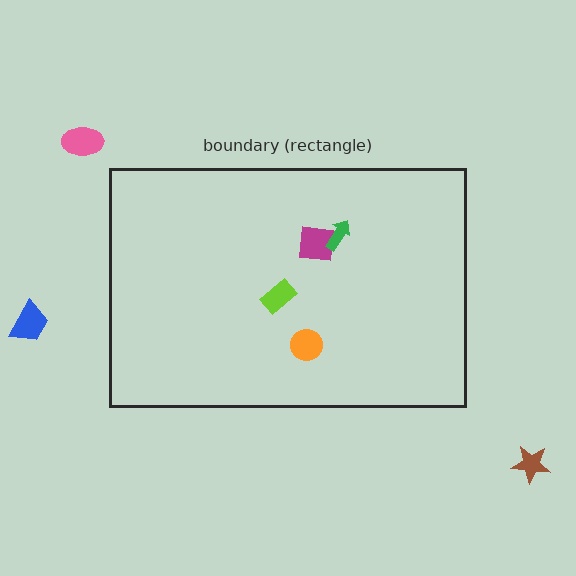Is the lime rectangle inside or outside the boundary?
Inside.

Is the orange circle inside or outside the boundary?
Inside.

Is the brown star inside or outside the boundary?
Outside.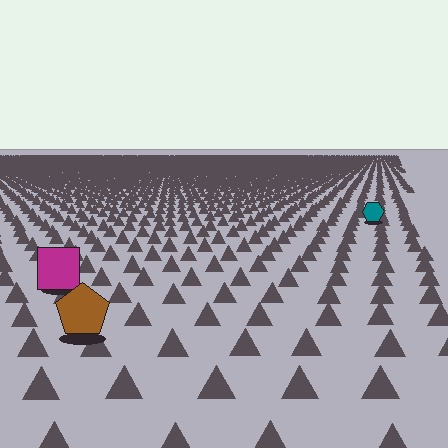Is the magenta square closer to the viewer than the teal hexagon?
Yes. The magenta square is closer — you can tell from the texture gradient: the ground texture is coarser near it.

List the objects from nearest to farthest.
From nearest to farthest: the brown pentagon, the magenta square, the teal hexagon.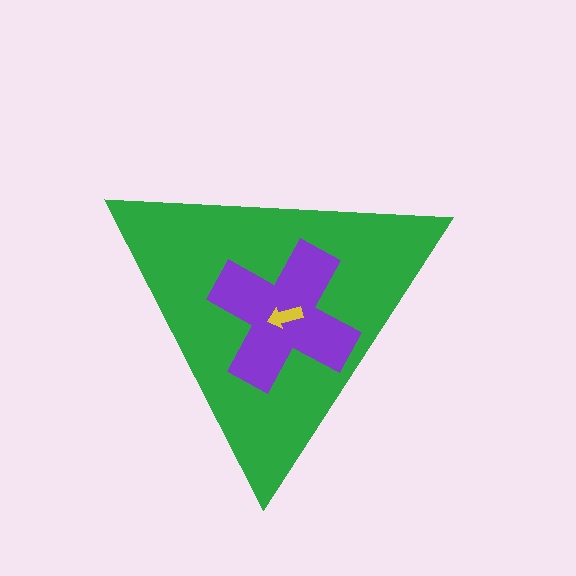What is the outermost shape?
The green triangle.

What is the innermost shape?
The yellow arrow.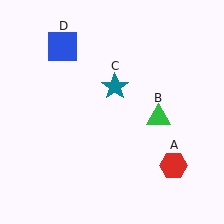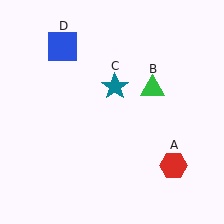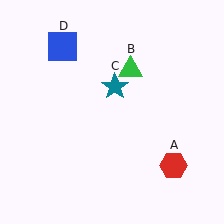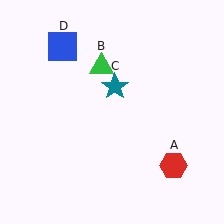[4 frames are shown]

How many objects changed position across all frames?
1 object changed position: green triangle (object B).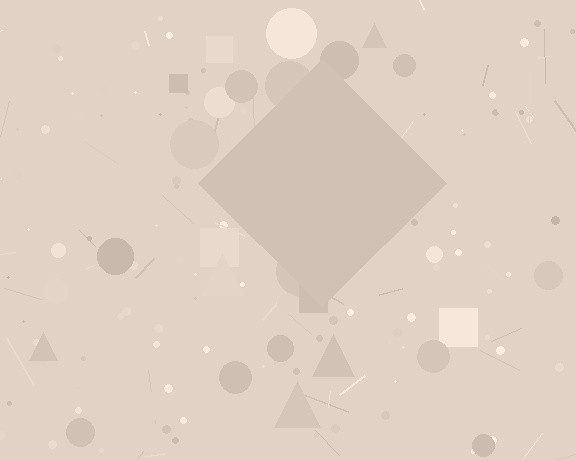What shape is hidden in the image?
A diamond is hidden in the image.